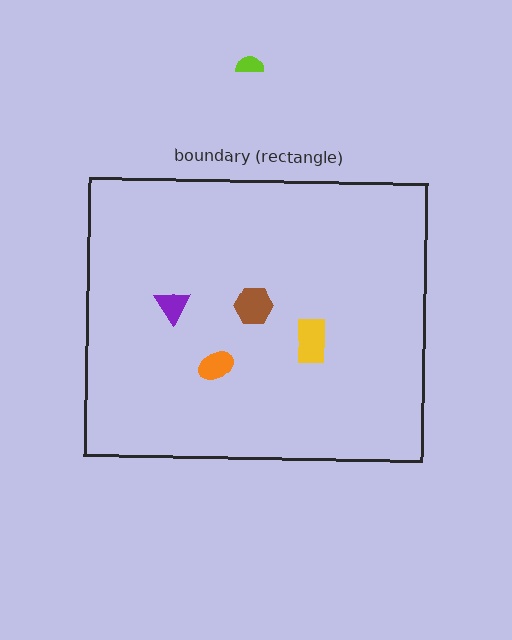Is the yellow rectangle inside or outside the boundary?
Inside.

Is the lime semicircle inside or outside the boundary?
Outside.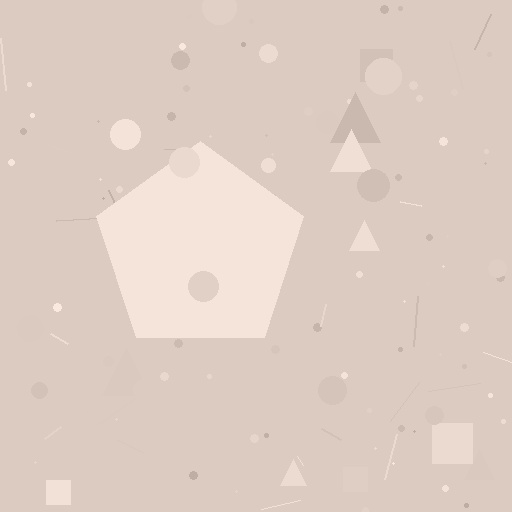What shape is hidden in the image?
A pentagon is hidden in the image.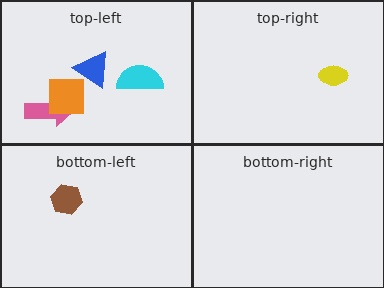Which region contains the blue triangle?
The top-left region.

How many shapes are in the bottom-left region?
1.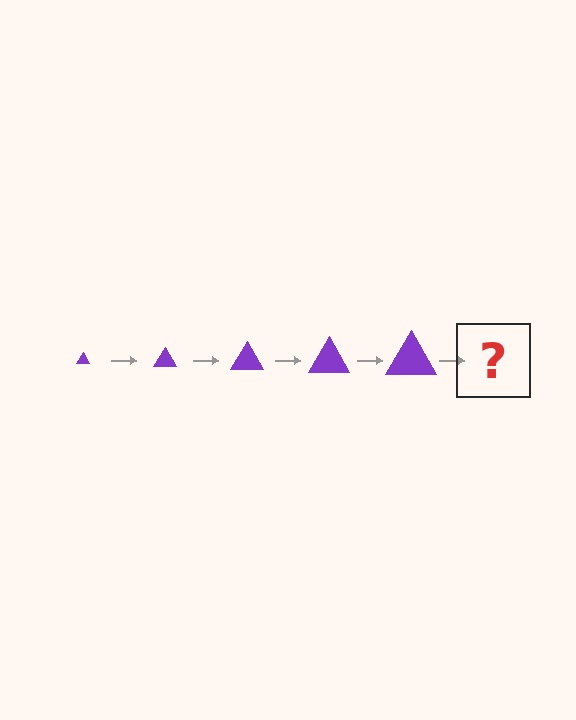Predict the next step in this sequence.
The next step is a purple triangle, larger than the previous one.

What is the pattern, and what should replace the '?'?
The pattern is that the triangle gets progressively larger each step. The '?' should be a purple triangle, larger than the previous one.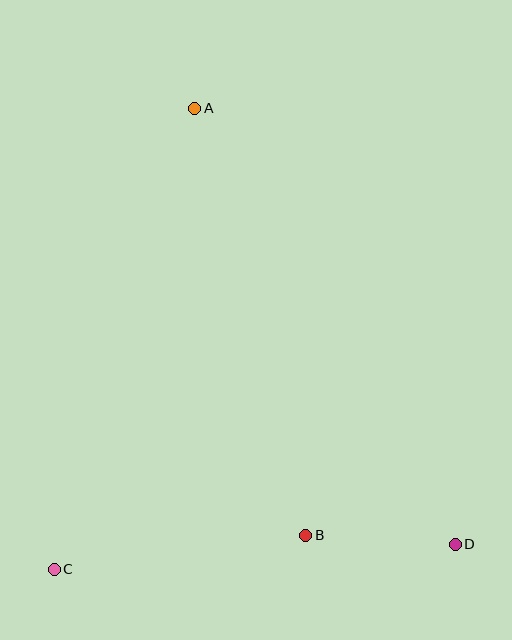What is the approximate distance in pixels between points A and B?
The distance between A and B is approximately 441 pixels.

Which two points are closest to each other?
Points B and D are closest to each other.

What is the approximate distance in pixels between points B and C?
The distance between B and C is approximately 254 pixels.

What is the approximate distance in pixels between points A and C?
The distance between A and C is approximately 482 pixels.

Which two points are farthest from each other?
Points A and D are farthest from each other.